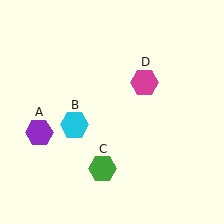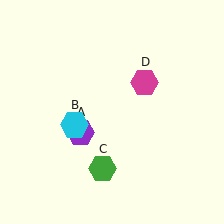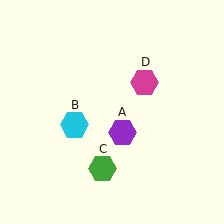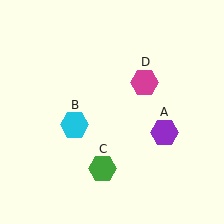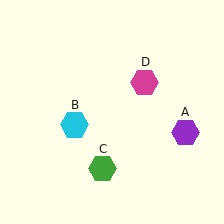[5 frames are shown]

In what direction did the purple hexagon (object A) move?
The purple hexagon (object A) moved right.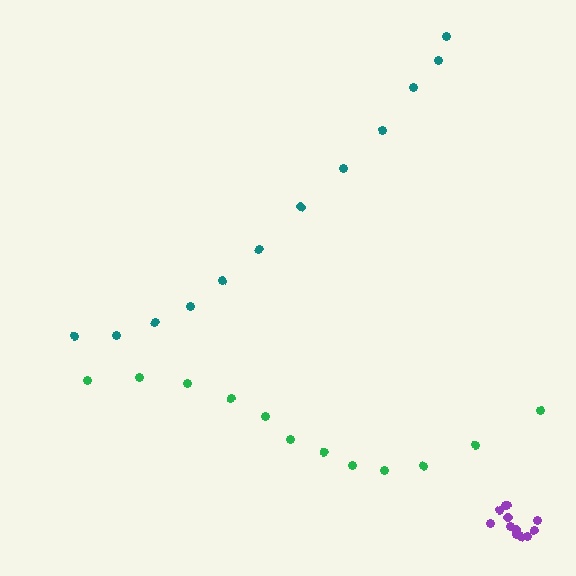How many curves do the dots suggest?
There are 3 distinct paths.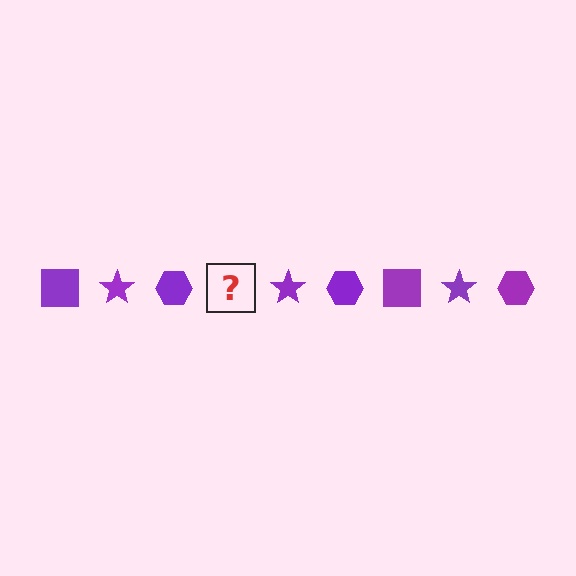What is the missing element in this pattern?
The missing element is a purple square.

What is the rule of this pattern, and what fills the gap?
The rule is that the pattern cycles through square, star, hexagon shapes in purple. The gap should be filled with a purple square.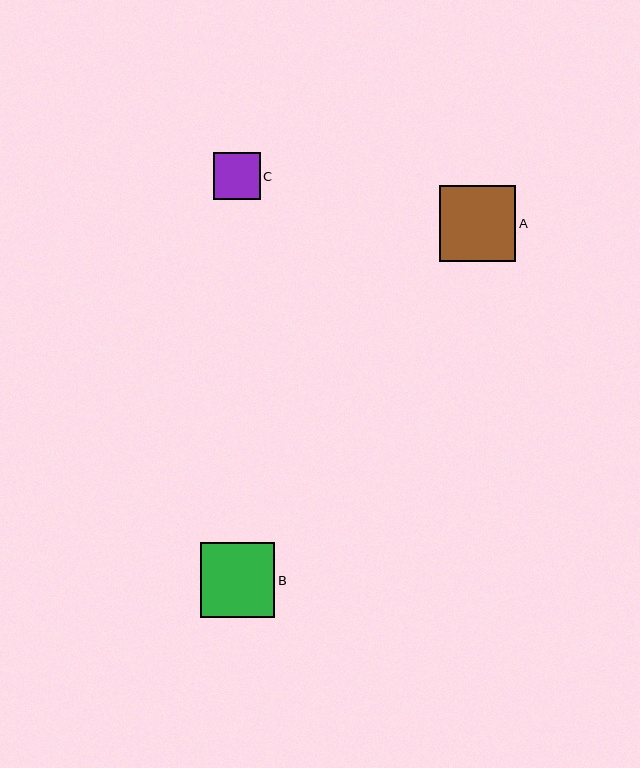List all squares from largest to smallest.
From largest to smallest: A, B, C.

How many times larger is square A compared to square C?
Square A is approximately 1.6 times the size of square C.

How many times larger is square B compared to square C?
Square B is approximately 1.6 times the size of square C.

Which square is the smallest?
Square C is the smallest with a size of approximately 47 pixels.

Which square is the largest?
Square A is the largest with a size of approximately 76 pixels.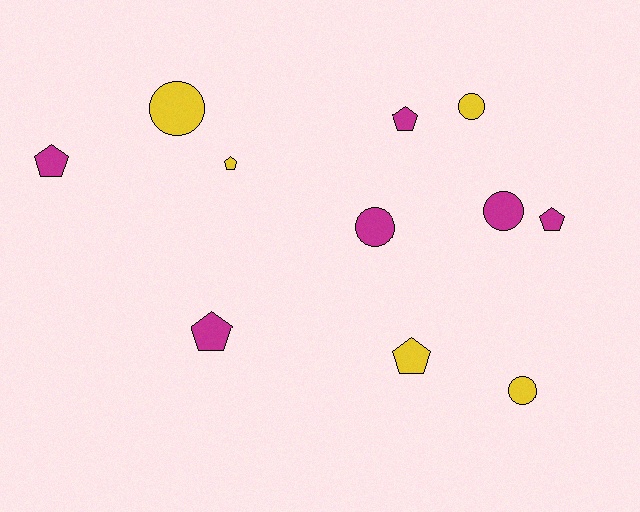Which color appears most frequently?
Magenta, with 6 objects.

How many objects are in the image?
There are 11 objects.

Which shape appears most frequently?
Pentagon, with 6 objects.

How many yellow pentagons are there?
There are 2 yellow pentagons.